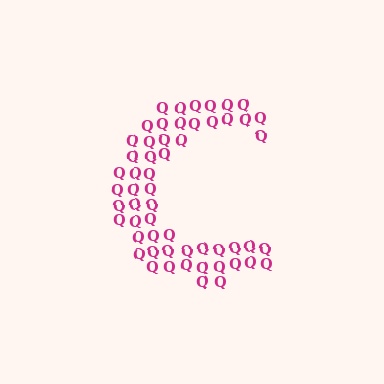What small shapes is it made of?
It is made of small letter Q's.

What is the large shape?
The large shape is the letter C.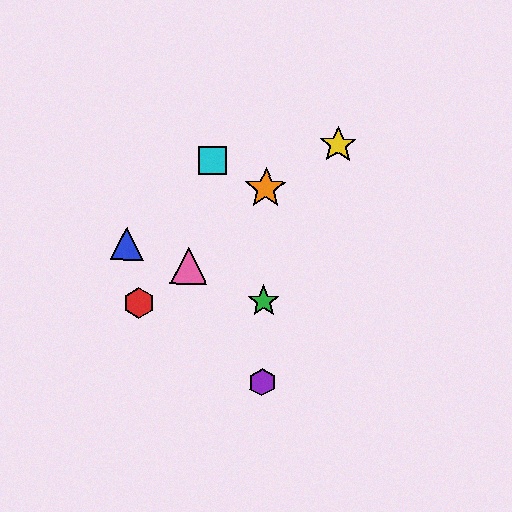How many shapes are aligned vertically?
3 shapes (the green star, the purple hexagon, the orange star) are aligned vertically.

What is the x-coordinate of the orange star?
The orange star is at x≈266.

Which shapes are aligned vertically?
The green star, the purple hexagon, the orange star are aligned vertically.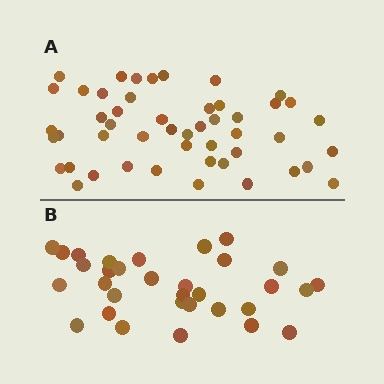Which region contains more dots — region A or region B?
Region A (the top region) has more dots.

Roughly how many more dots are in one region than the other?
Region A has approximately 15 more dots than region B.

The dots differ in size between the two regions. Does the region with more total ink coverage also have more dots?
No. Region B has more total ink coverage because its dots are larger, but region A actually contains more individual dots. Total area can be misleading — the number of items is what matters here.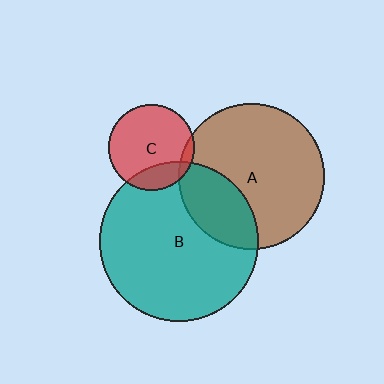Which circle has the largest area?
Circle B (teal).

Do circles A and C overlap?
Yes.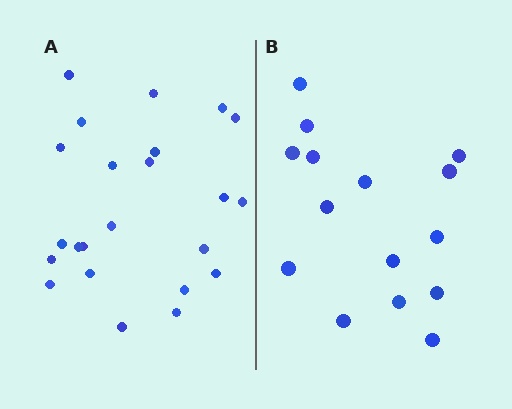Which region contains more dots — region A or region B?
Region A (the left region) has more dots.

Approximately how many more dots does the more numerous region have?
Region A has roughly 8 or so more dots than region B.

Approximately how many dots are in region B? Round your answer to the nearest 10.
About 20 dots. (The exact count is 15, which rounds to 20.)